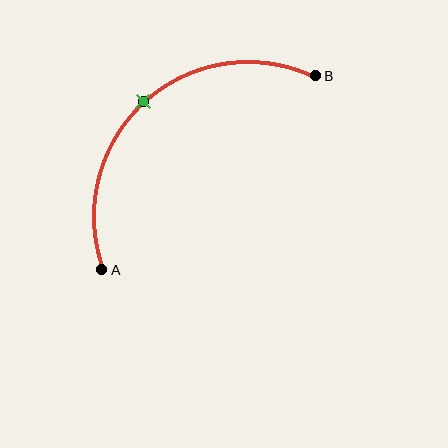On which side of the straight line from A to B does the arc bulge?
The arc bulges above and to the left of the straight line connecting A and B.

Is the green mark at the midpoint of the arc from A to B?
Yes. The green mark lies on the arc at equal arc-length from both A and B — it is the arc midpoint.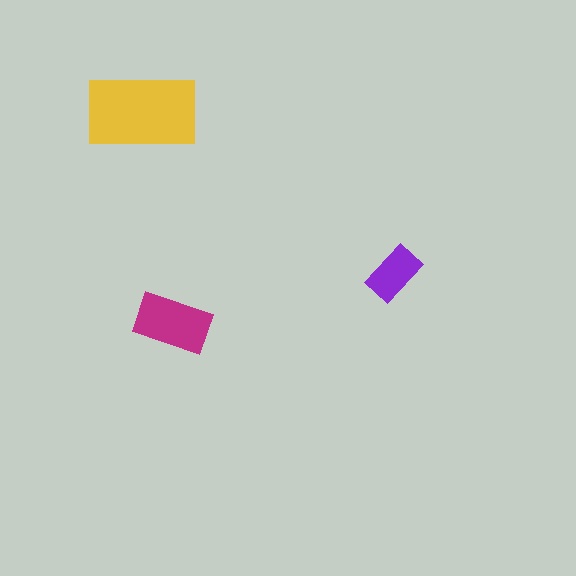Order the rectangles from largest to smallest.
the yellow one, the magenta one, the purple one.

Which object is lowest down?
The magenta rectangle is bottommost.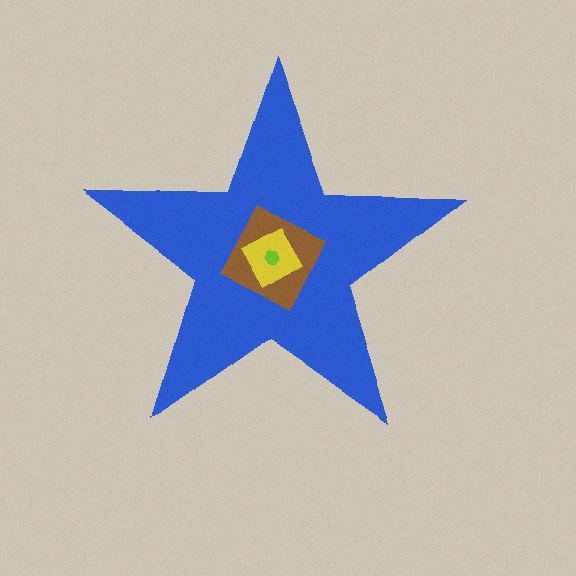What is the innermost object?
The lime hexagon.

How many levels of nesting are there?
4.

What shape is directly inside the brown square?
The yellow diamond.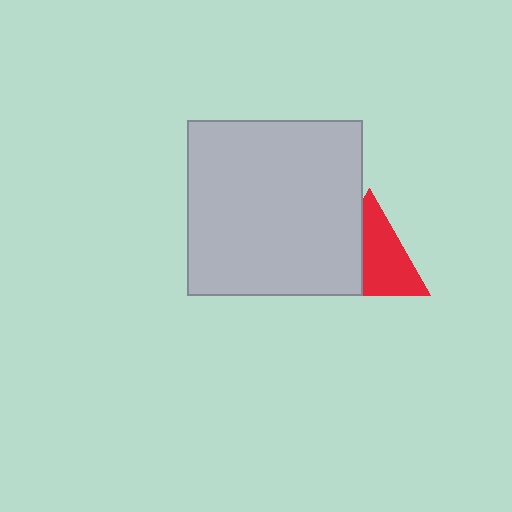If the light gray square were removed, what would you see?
You would see the complete red triangle.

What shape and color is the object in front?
The object in front is a light gray square.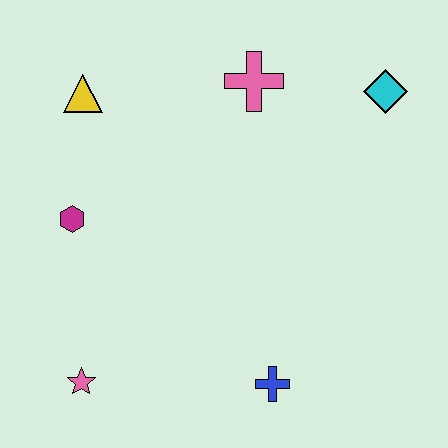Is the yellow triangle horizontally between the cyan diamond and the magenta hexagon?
Yes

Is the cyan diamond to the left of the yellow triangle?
No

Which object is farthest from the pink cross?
The pink star is farthest from the pink cross.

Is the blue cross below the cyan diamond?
Yes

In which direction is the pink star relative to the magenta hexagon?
The pink star is below the magenta hexagon.